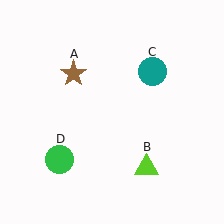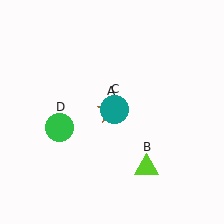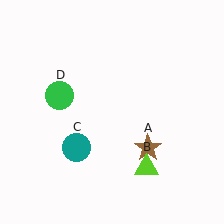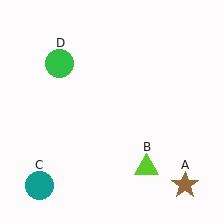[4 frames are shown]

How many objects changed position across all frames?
3 objects changed position: brown star (object A), teal circle (object C), green circle (object D).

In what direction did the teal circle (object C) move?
The teal circle (object C) moved down and to the left.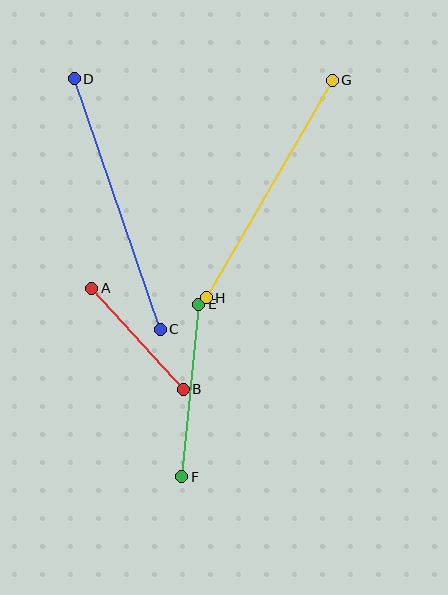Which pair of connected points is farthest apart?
Points C and D are farthest apart.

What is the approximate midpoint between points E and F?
The midpoint is at approximately (190, 391) pixels.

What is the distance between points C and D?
The distance is approximately 265 pixels.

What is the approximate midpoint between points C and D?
The midpoint is at approximately (117, 204) pixels.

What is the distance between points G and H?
The distance is approximately 251 pixels.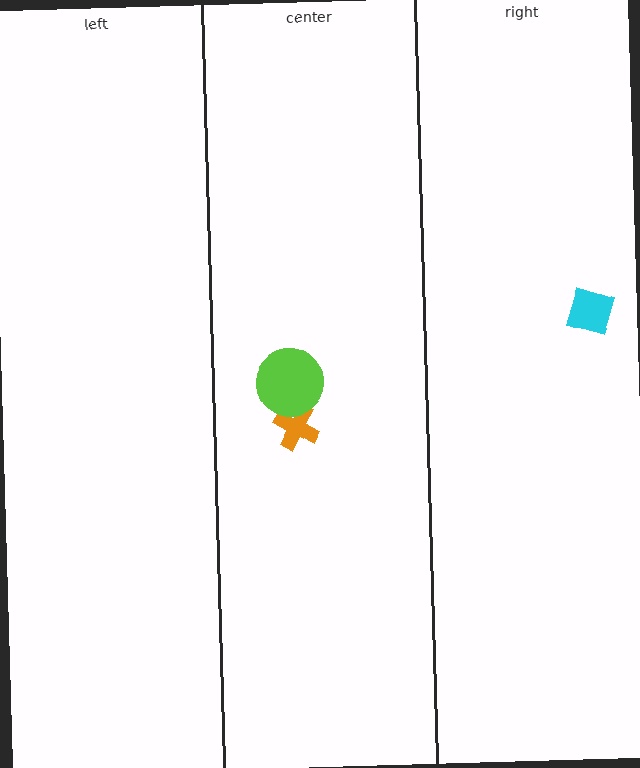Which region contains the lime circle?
The center region.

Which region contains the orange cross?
The center region.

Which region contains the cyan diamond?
The right region.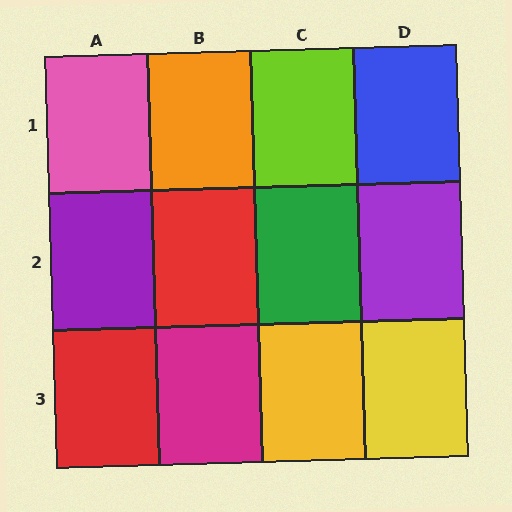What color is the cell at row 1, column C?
Lime.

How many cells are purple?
2 cells are purple.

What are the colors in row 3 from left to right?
Red, magenta, yellow, yellow.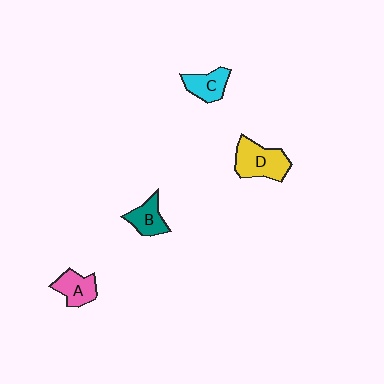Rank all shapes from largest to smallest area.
From largest to smallest: D (yellow), A (pink), C (cyan), B (teal).